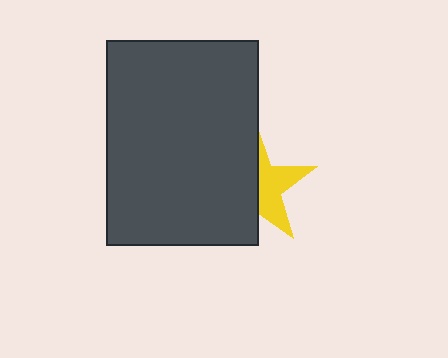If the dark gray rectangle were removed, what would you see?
You would see the complete yellow star.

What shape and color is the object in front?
The object in front is a dark gray rectangle.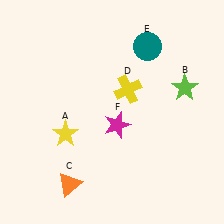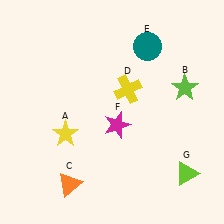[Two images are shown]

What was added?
A lime triangle (G) was added in Image 2.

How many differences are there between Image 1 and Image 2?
There is 1 difference between the two images.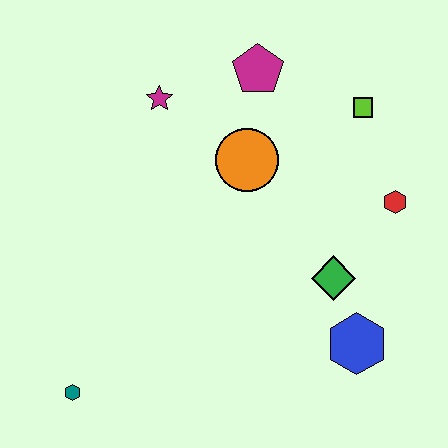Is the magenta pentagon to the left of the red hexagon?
Yes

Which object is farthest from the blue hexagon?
The magenta star is farthest from the blue hexagon.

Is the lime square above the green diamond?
Yes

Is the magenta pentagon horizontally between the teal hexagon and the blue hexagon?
Yes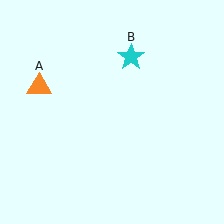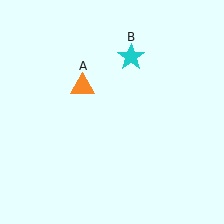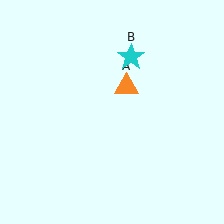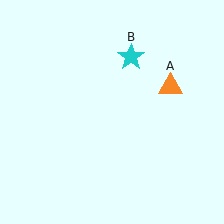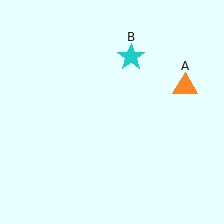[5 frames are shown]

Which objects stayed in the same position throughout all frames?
Cyan star (object B) remained stationary.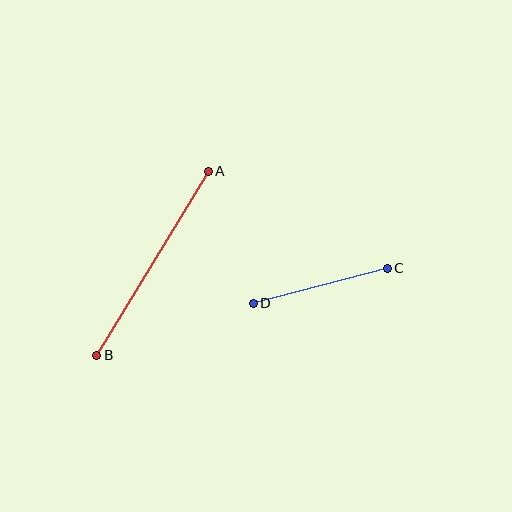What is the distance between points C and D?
The distance is approximately 139 pixels.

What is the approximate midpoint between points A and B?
The midpoint is at approximately (153, 263) pixels.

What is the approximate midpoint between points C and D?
The midpoint is at approximately (320, 286) pixels.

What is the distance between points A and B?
The distance is approximately 215 pixels.